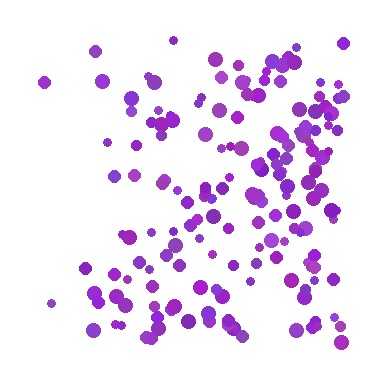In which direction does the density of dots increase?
From left to right, with the right side densest.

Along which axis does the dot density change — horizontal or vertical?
Horizontal.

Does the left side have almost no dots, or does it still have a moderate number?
Still a moderate number, just noticeably fewer than the right.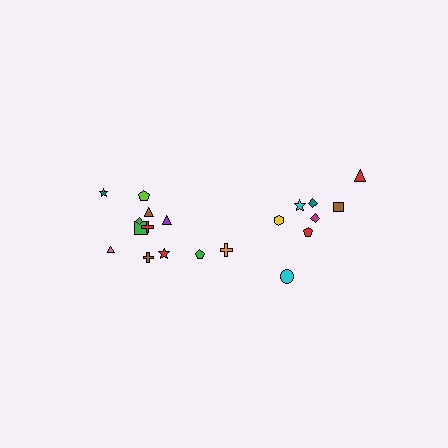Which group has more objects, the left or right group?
The left group.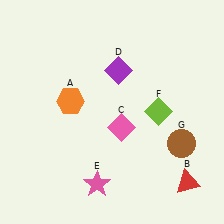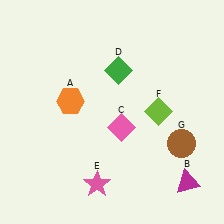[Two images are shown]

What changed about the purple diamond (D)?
In Image 1, D is purple. In Image 2, it changed to green.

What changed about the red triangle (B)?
In Image 1, B is red. In Image 2, it changed to magenta.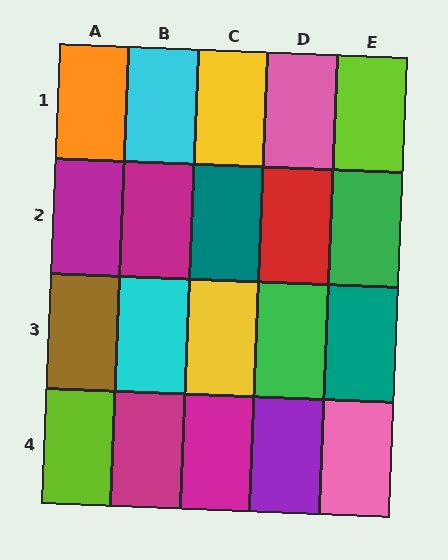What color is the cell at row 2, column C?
Teal.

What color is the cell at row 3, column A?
Brown.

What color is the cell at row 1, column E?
Lime.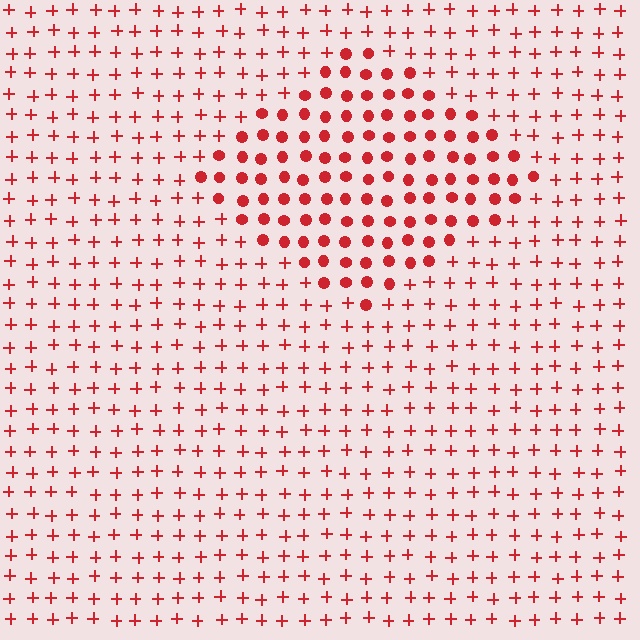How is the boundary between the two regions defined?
The boundary is defined by a change in element shape: circles inside vs. plus signs outside. All elements share the same color and spacing.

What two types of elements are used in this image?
The image uses circles inside the diamond region and plus signs outside it.